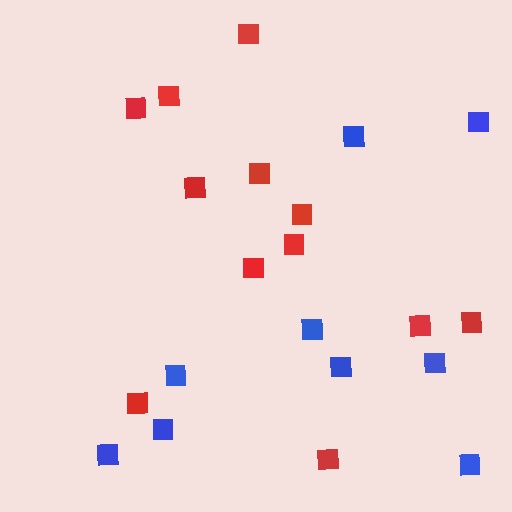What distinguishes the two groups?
There are 2 groups: one group of red squares (12) and one group of blue squares (9).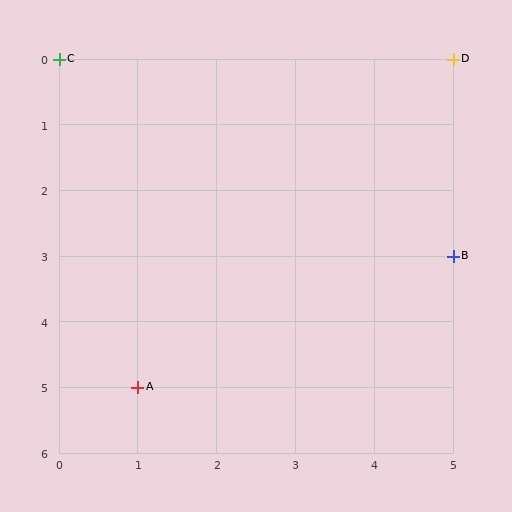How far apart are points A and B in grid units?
Points A and B are 4 columns and 2 rows apart (about 4.5 grid units diagonally).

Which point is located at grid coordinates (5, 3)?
Point B is at (5, 3).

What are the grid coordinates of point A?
Point A is at grid coordinates (1, 5).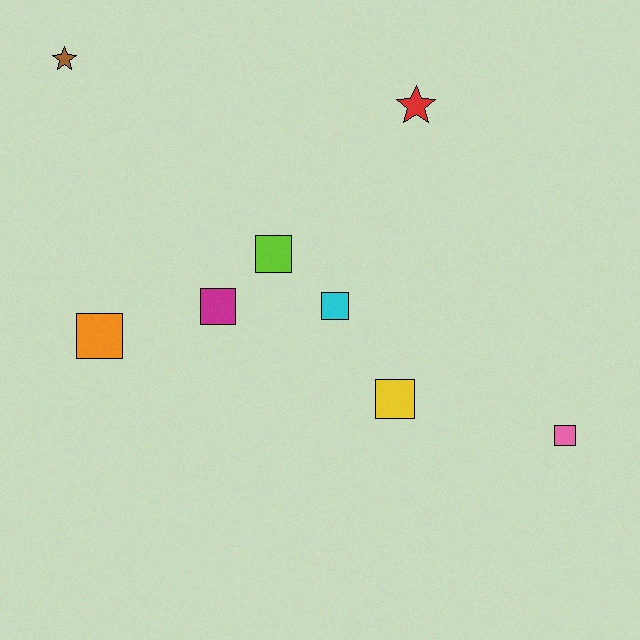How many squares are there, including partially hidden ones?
There are 6 squares.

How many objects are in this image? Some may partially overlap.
There are 8 objects.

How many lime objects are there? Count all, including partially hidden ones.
There is 1 lime object.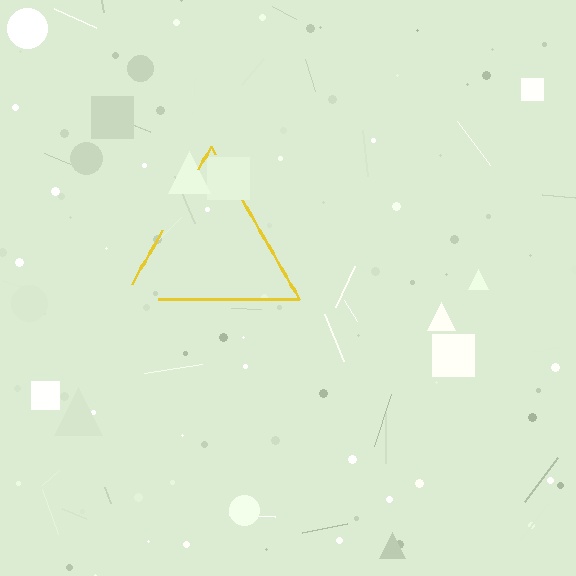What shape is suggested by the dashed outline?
The dashed outline suggests a triangle.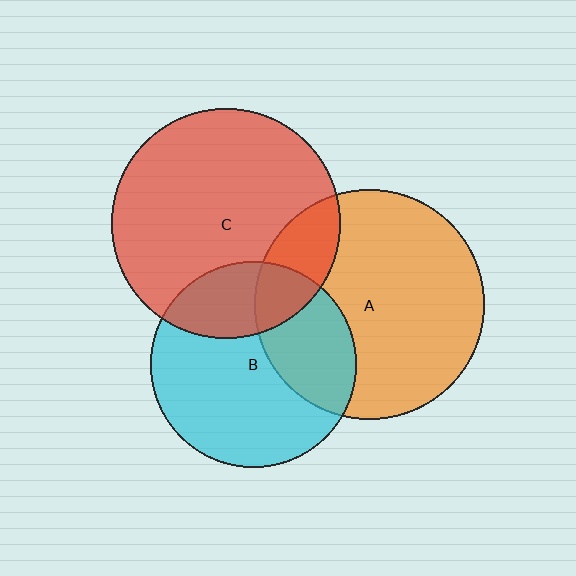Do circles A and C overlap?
Yes.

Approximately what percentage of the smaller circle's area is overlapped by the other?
Approximately 15%.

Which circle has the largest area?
Circle A (orange).